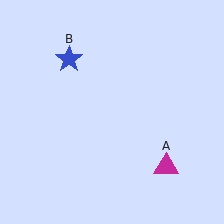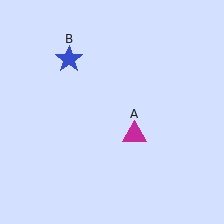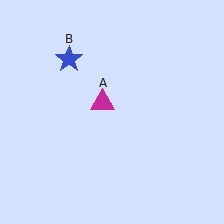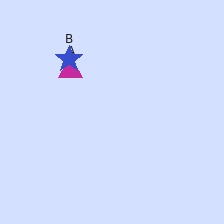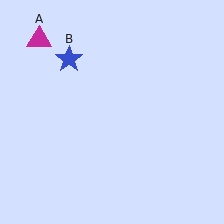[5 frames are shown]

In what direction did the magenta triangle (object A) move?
The magenta triangle (object A) moved up and to the left.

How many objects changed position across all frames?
1 object changed position: magenta triangle (object A).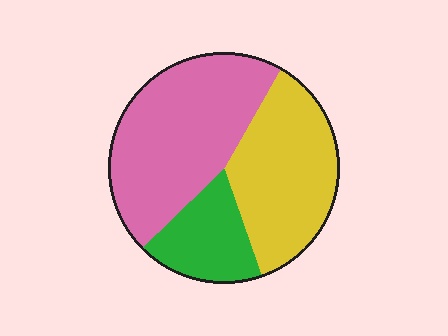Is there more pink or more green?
Pink.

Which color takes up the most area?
Pink, at roughly 45%.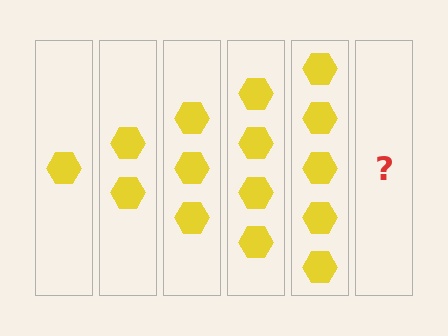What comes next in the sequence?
The next element should be 6 hexagons.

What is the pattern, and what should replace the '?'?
The pattern is that each step adds one more hexagon. The '?' should be 6 hexagons.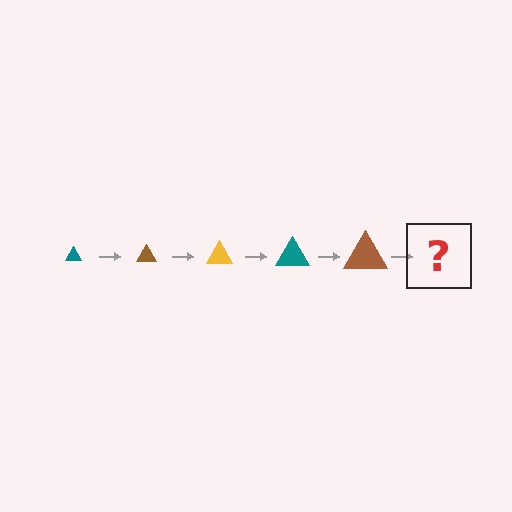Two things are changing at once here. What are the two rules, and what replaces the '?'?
The two rules are that the triangle grows larger each step and the color cycles through teal, brown, and yellow. The '?' should be a yellow triangle, larger than the previous one.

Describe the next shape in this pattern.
It should be a yellow triangle, larger than the previous one.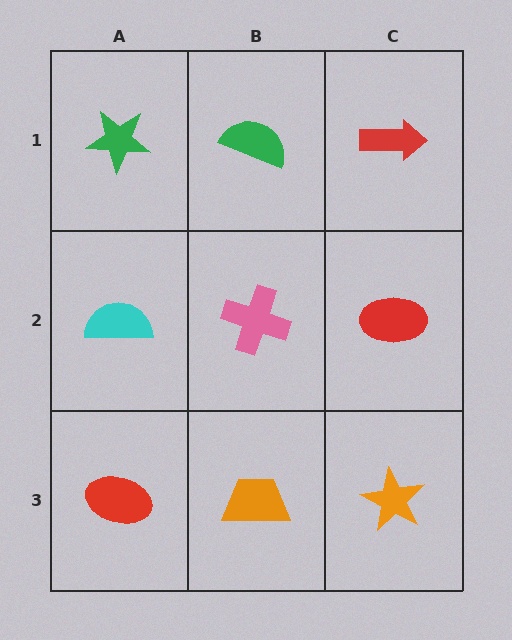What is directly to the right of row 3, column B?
An orange star.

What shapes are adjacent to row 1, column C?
A red ellipse (row 2, column C), a green semicircle (row 1, column B).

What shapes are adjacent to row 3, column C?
A red ellipse (row 2, column C), an orange trapezoid (row 3, column B).